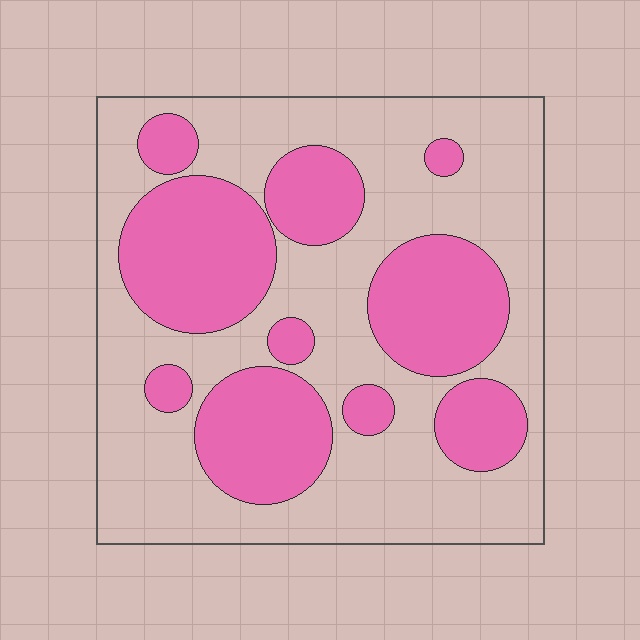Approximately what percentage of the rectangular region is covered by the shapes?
Approximately 40%.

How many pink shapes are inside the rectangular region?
10.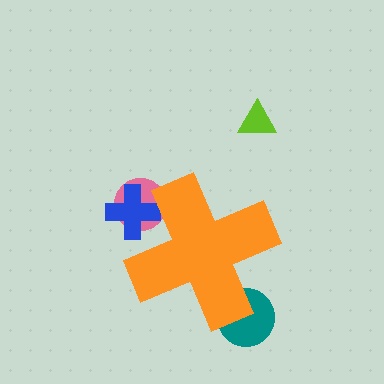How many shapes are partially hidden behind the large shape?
3 shapes are partially hidden.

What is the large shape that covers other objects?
An orange cross.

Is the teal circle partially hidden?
Yes, the teal circle is partially hidden behind the orange cross.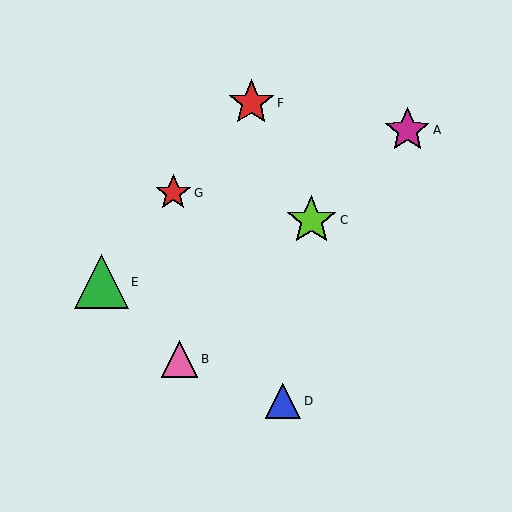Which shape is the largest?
The green triangle (labeled E) is the largest.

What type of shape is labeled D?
Shape D is a blue triangle.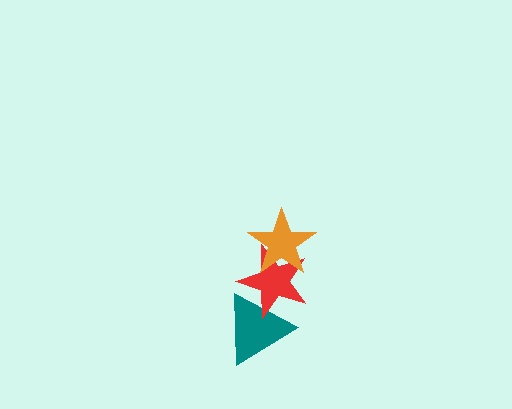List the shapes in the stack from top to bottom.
From top to bottom: the orange star, the red star, the teal triangle.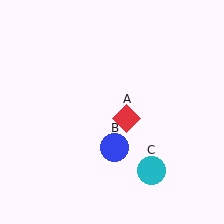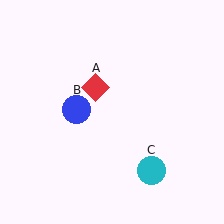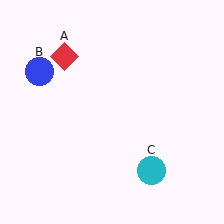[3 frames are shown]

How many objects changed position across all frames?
2 objects changed position: red diamond (object A), blue circle (object B).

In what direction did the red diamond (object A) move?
The red diamond (object A) moved up and to the left.